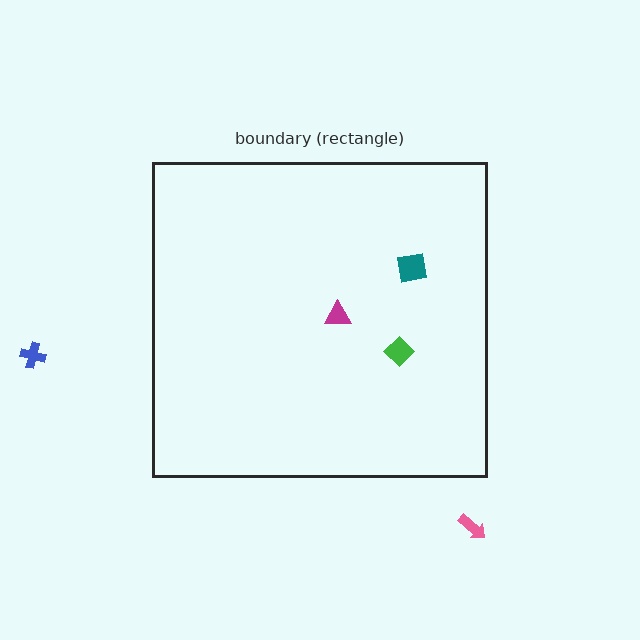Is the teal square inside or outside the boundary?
Inside.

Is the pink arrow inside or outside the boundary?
Outside.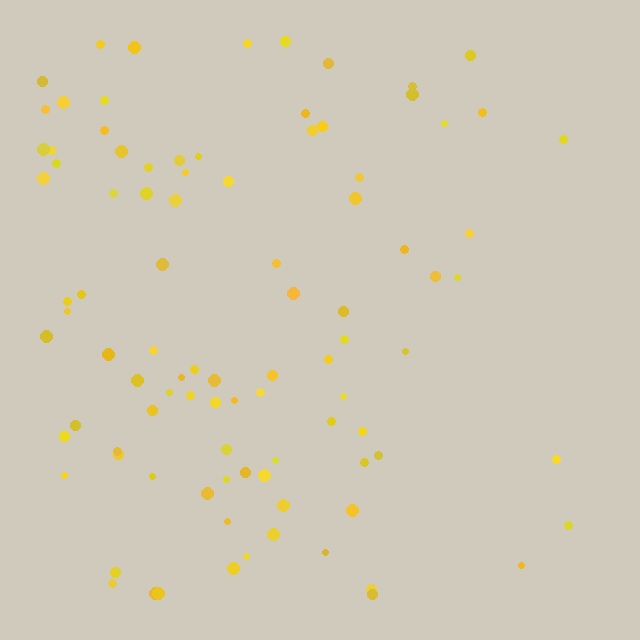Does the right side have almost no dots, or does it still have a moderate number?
Still a moderate number, just noticeably fewer than the left.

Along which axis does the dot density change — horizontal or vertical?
Horizontal.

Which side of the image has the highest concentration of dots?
The left.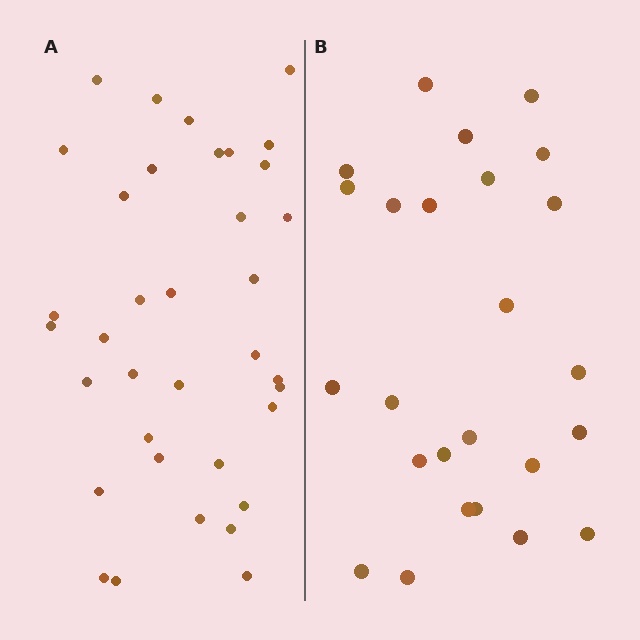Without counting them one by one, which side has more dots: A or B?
Region A (the left region) has more dots.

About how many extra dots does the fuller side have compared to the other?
Region A has roughly 12 or so more dots than region B.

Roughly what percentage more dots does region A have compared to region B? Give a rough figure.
About 45% more.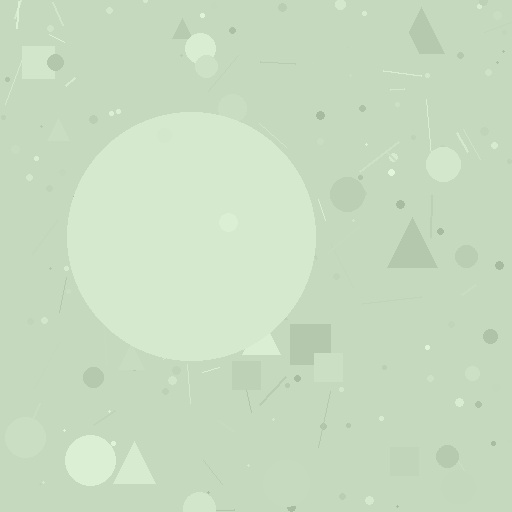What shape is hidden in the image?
A circle is hidden in the image.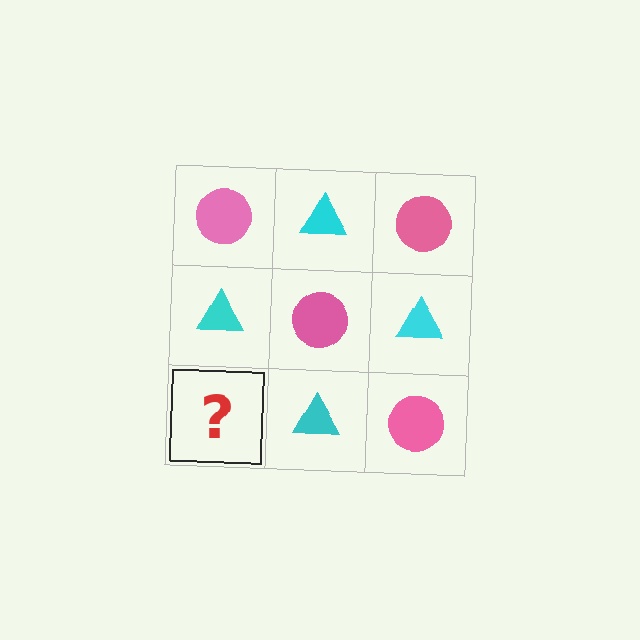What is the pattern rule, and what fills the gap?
The rule is that it alternates pink circle and cyan triangle in a checkerboard pattern. The gap should be filled with a pink circle.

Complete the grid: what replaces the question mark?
The question mark should be replaced with a pink circle.